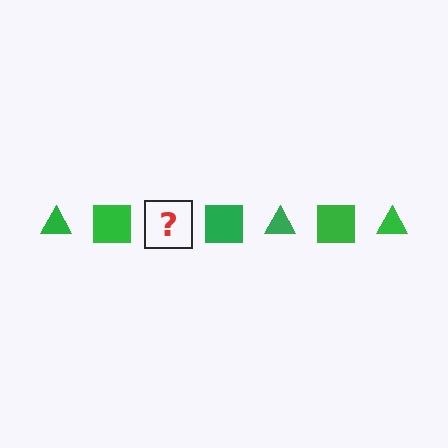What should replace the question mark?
The question mark should be replaced with a green triangle.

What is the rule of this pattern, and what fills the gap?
The rule is that the pattern cycles through triangle, square shapes in green. The gap should be filled with a green triangle.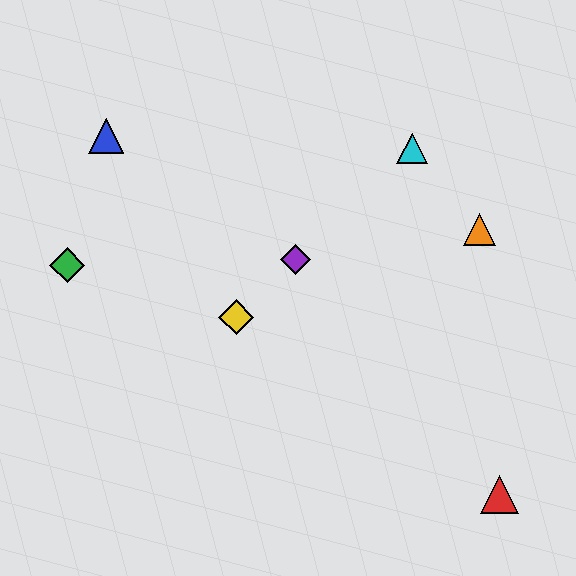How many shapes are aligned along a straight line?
3 shapes (the yellow diamond, the purple diamond, the cyan triangle) are aligned along a straight line.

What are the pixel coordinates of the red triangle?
The red triangle is at (500, 494).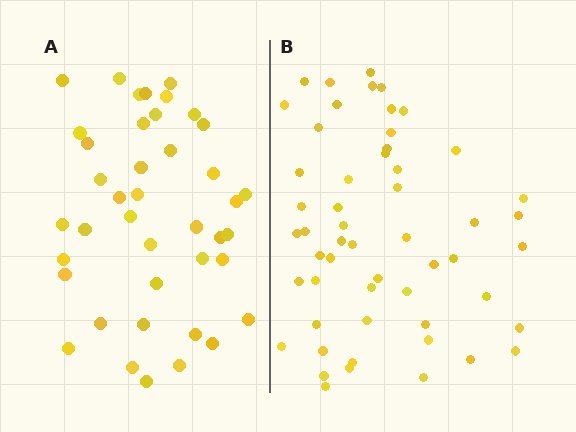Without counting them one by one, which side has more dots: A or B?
Region B (the right region) has more dots.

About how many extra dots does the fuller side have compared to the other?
Region B has approximately 15 more dots than region A.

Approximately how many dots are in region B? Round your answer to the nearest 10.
About 50 dots. (The exact count is 54, which rounds to 50.)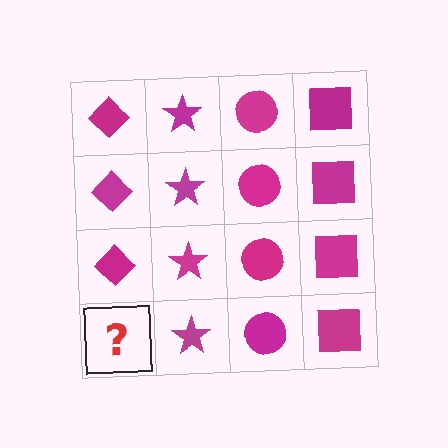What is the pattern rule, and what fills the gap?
The rule is that each column has a consistent shape. The gap should be filled with a magenta diamond.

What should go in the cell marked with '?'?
The missing cell should contain a magenta diamond.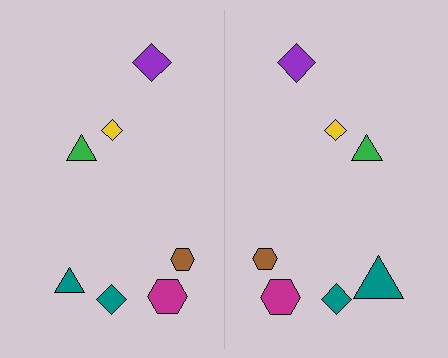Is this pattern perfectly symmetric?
No, the pattern is not perfectly symmetric. The teal triangle on the right side has a different size than its mirror counterpart.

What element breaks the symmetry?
The teal triangle on the right side has a different size than its mirror counterpart.